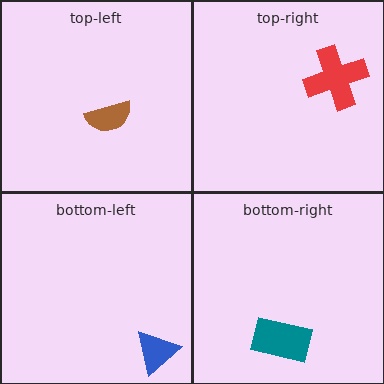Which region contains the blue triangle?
The bottom-left region.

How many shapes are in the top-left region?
1.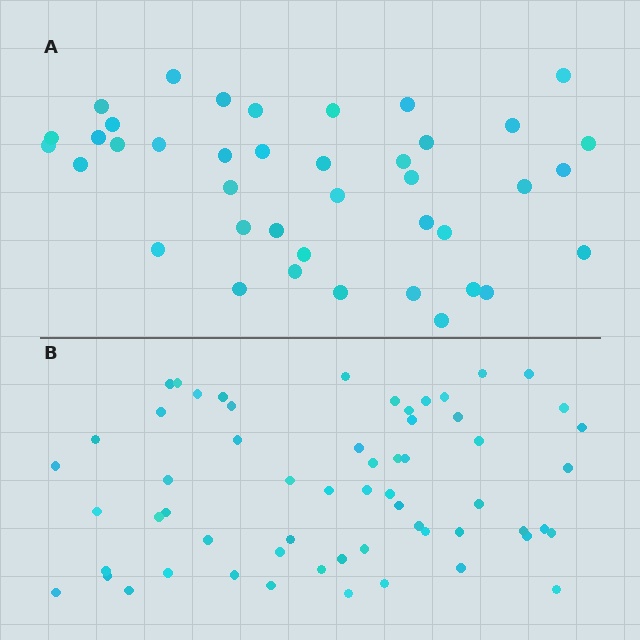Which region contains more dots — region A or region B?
Region B (the bottom region) has more dots.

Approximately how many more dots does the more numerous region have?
Region B has approximately 20 more dots than region A.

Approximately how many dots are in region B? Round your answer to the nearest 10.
About 60 dots.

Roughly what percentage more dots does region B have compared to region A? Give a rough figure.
About 50% more.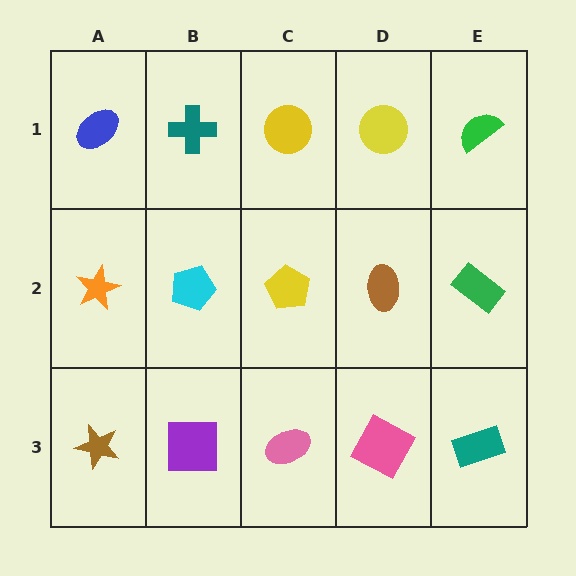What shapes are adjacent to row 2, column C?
A yellow circle (row 1, column C), a pink ellipse (row 3, column C), a cyan pentagon (row 2, column B), a brown ellipse (row 2, column D).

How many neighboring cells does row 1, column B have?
3.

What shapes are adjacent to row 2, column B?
A teal cross (row 1, column B), a purple square (row 3, column B), an orange star (row 2, column A), a yellow pentagon (row 2, column C).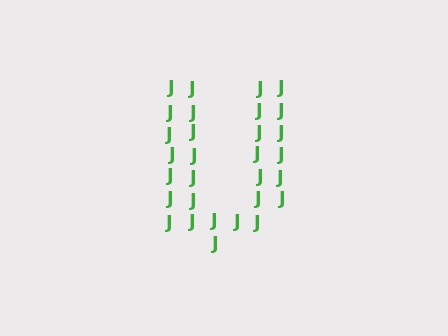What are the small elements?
The small elements are letter J's.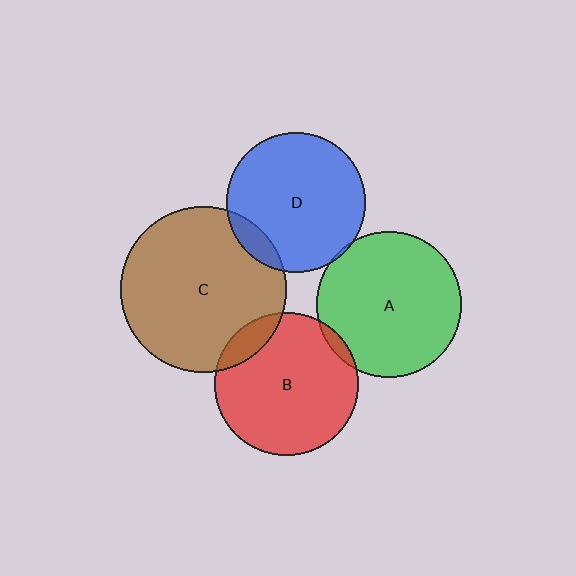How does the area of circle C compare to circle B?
Approximately 1.4 times.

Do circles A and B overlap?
Yes.